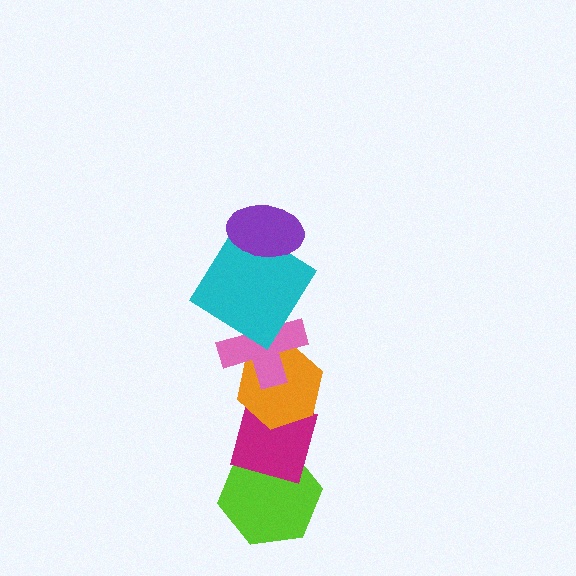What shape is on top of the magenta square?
The orange hexagon is on top of the magenta square.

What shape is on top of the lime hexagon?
The magenta square is on top of the lime hexagon.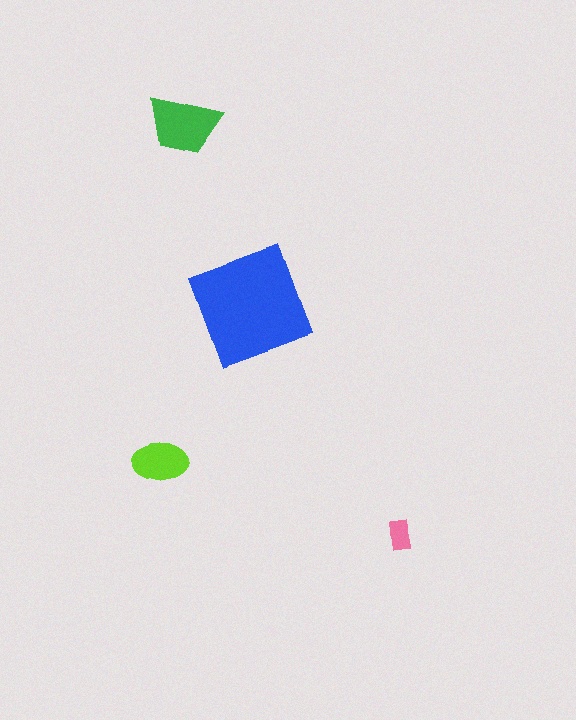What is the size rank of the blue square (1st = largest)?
1st.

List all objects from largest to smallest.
The blue square, the green trapezoid, the lime ellipse, the pink rectangle.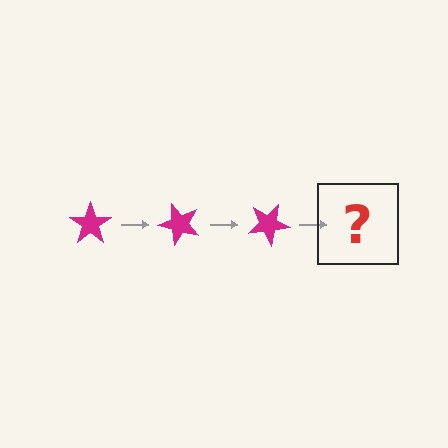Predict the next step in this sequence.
The next step is a magenta star rotated 150 degrees.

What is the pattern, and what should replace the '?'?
The pattern is that the star rotates 50 degrees each step. The '?' should be a magenta star rotated 150 degrees.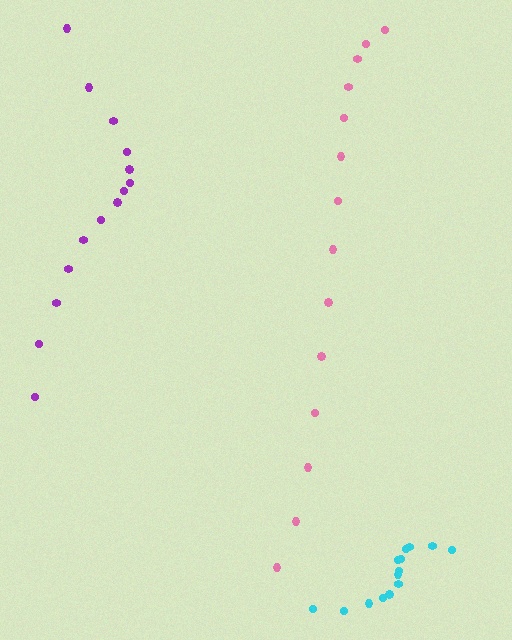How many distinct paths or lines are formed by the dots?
There are 3 distinct paths.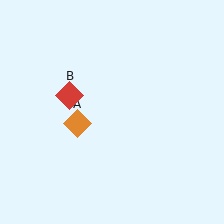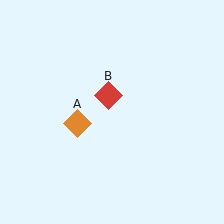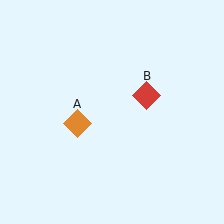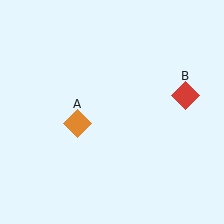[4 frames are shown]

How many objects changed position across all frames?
1 object changed position: red diamond (object B).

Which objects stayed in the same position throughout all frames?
Orange diamond (object A) remained stationary.